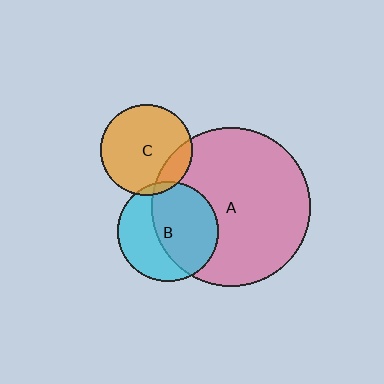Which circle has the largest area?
Circle A (pink).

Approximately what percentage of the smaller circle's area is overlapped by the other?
Approximately 60%.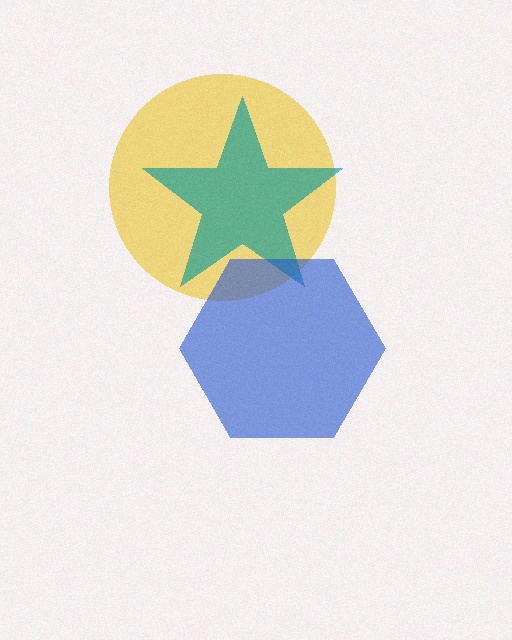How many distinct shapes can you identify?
There are 3 distinct shapes: a yellow circle, a teal star, a blue hexagon.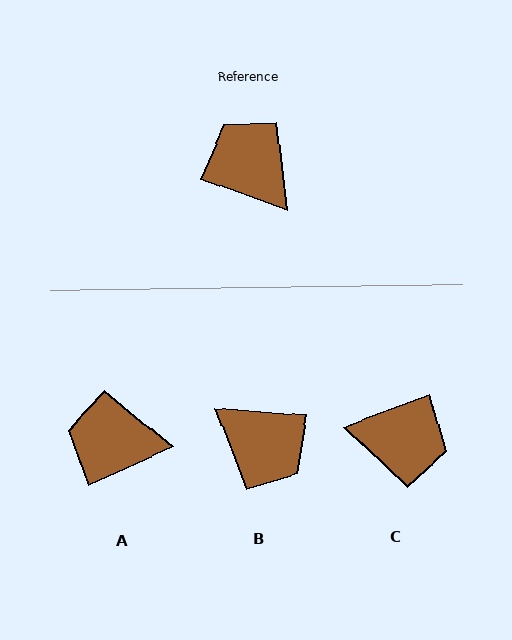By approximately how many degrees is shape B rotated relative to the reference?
Approximately 165 degrees clockwise.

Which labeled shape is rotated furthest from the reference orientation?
B, about 165 degrees away.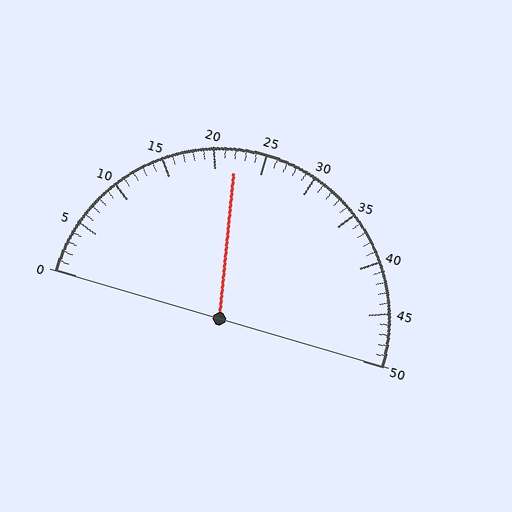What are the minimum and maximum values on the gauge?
The gauge ranges from 0 to 50.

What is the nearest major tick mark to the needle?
The nearest major tick mark is 20.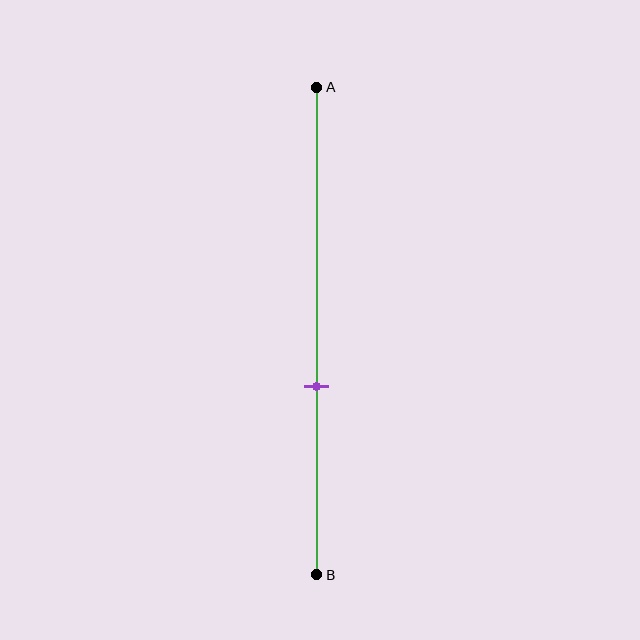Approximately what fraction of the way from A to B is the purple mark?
The purple mark is approximately 60% of the way from A to B.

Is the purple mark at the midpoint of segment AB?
No, the mark is at about 60% from A, not at the 50% midpoint.